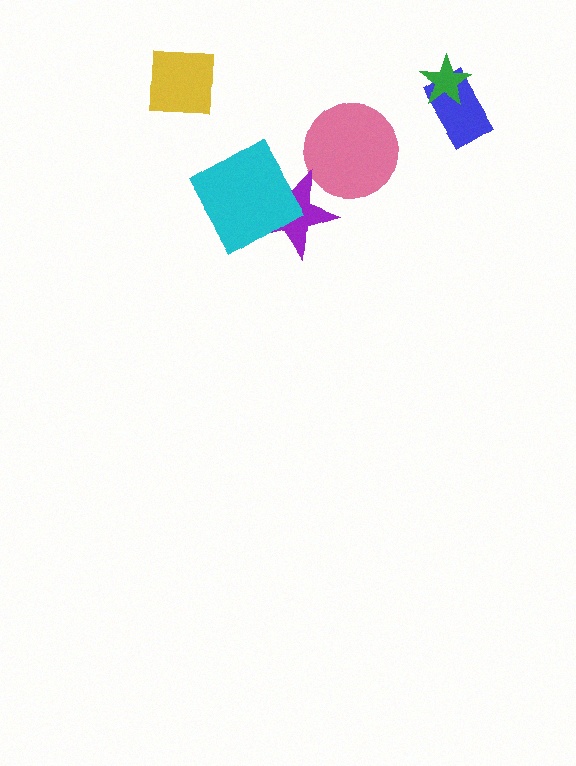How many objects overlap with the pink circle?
1 object overlaps with the pink circle.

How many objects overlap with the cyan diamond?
1 object overlaps with the cyan diamond.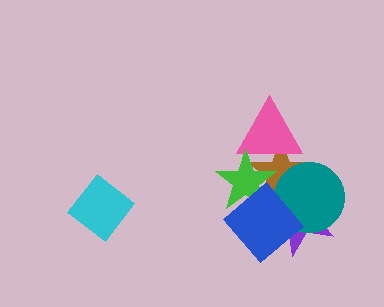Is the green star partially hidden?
Yes, it is partially covered by another shape.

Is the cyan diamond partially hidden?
No, no other shape covers it.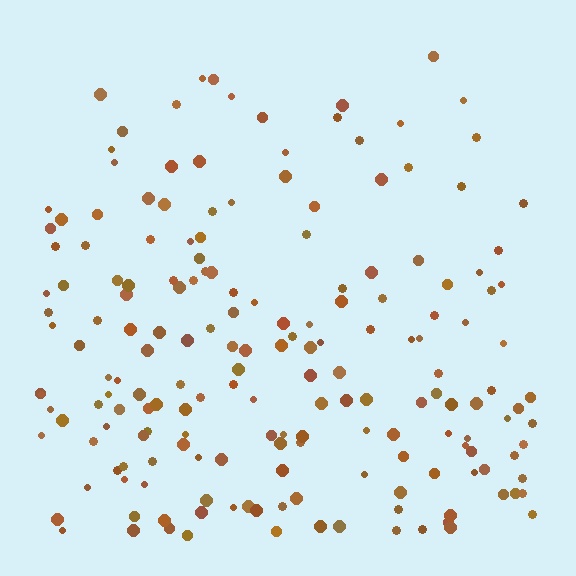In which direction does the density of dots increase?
From top to bottom, with the bottom side densest.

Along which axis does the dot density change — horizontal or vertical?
Vertical.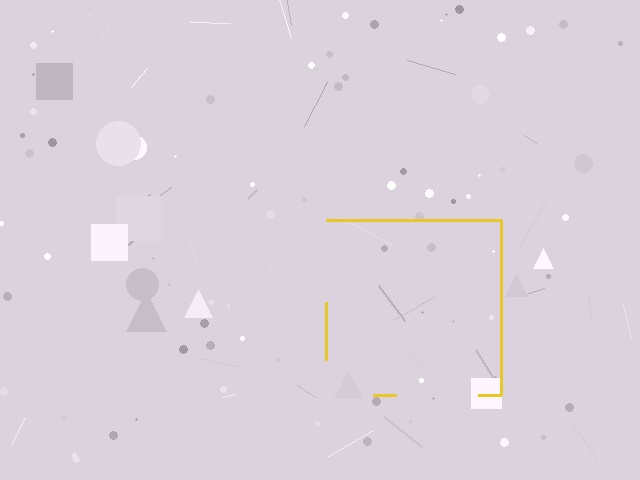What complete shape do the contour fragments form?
The contour fragments form a square.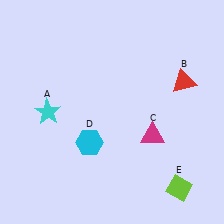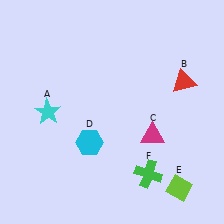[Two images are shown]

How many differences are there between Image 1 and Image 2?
There is 1 difference between the two images.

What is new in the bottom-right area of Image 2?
A green cross (F) was added in the bottom-right area of Image 2.